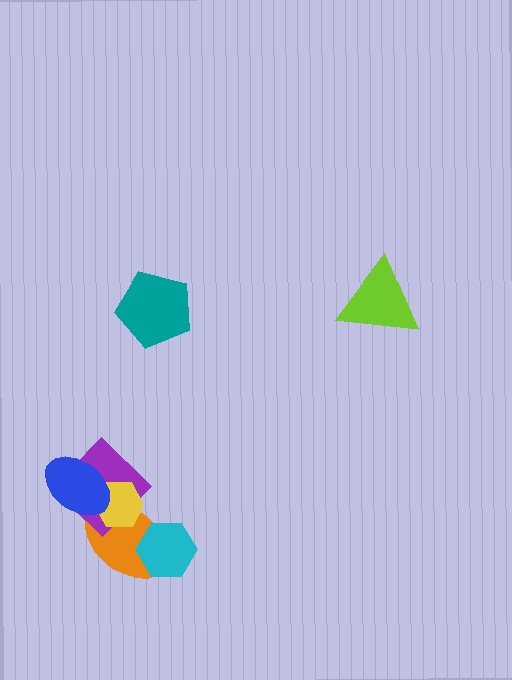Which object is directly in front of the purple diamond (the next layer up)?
The yellow hexagon is directly in front of the purple diamond.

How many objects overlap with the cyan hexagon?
1 object overlaps with the cyan hexagon.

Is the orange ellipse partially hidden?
Yes, it is partially covered by another shape.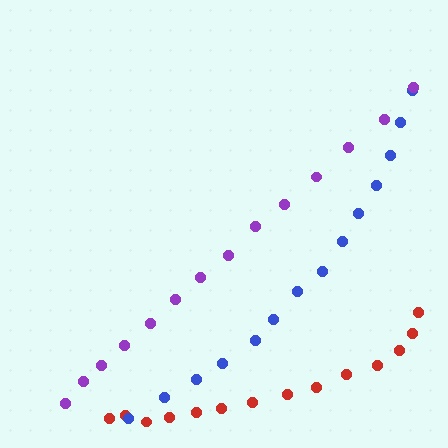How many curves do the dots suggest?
There are 3 distinct paths.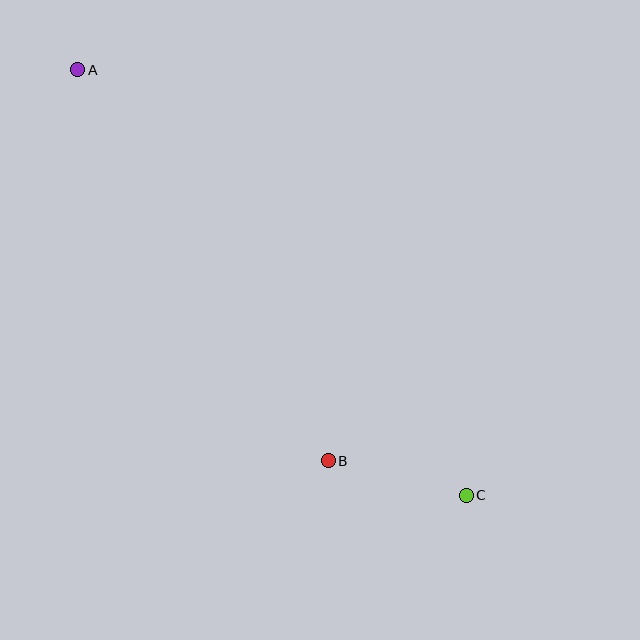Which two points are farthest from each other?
Points A and C are farthest from each other.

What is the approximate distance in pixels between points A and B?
The distance between A and B is approximately 464 pixels.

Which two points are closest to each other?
Points B and C are closest to each other.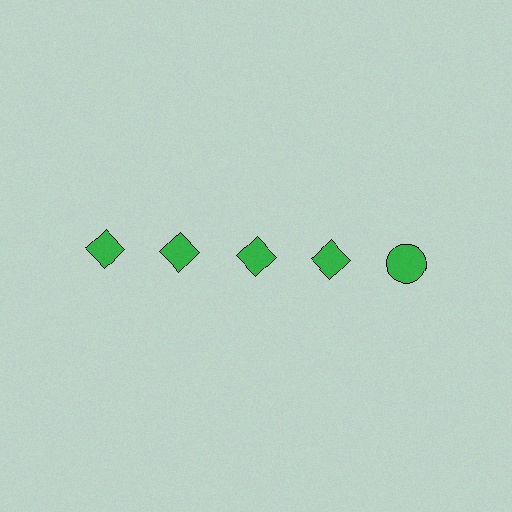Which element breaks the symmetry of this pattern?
The green circle in the top row, rightmost column breaks the symmetry. All other shapes are green diamonds.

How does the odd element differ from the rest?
It has a different shape: circle instead of diamond.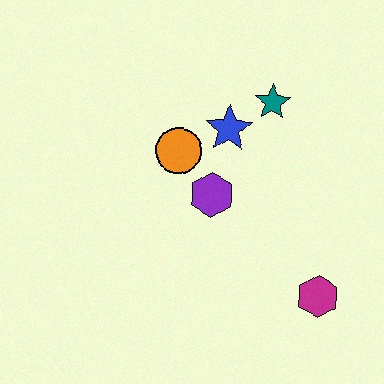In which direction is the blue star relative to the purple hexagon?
The blue star is above the purple hexagon.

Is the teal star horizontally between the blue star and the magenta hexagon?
Yes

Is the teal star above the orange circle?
Yes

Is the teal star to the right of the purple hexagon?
Yes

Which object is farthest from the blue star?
The magenta hexagon is farthest from the blue star.